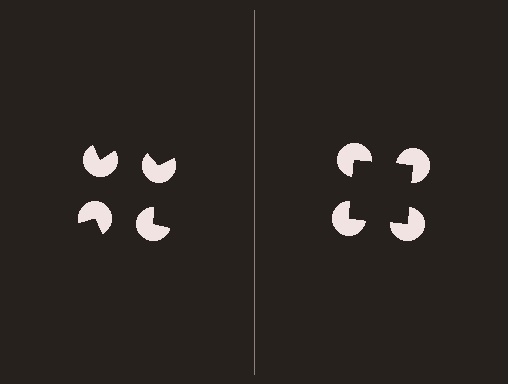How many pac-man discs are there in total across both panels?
8 — 4 on each side.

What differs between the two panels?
The pac-man discs are positioned identically on both sides; only the wedge orientations differ. On the right they align to a square; on the left they are misaligned.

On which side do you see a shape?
An illusory square appears on the right side. On the left side the wedge cuts are rotated, so no coherent shape forms.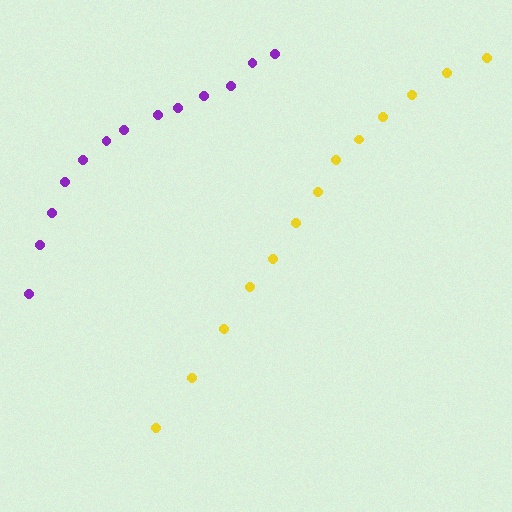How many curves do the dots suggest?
There are 2 distinct paths.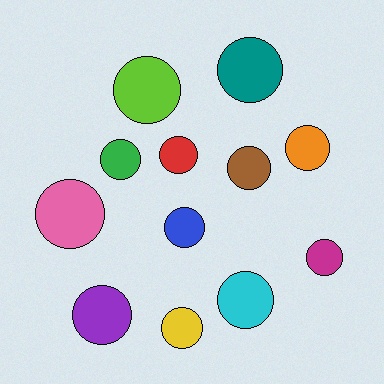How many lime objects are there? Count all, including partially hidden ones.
There is 1 lime object.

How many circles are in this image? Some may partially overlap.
There are 12 circles.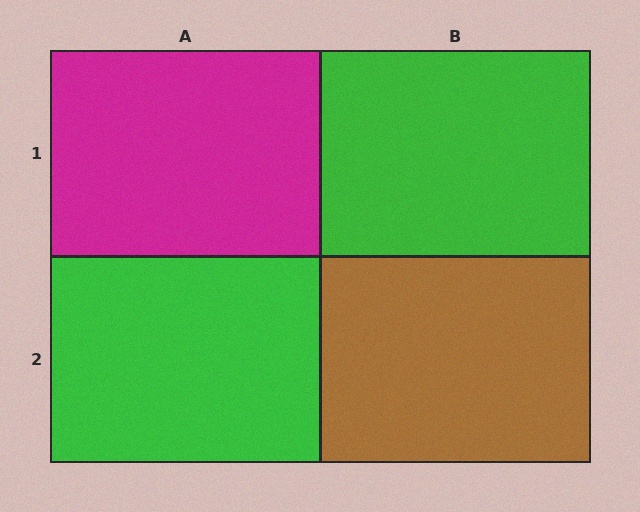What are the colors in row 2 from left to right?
Green, brown.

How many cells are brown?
1 cell is brown.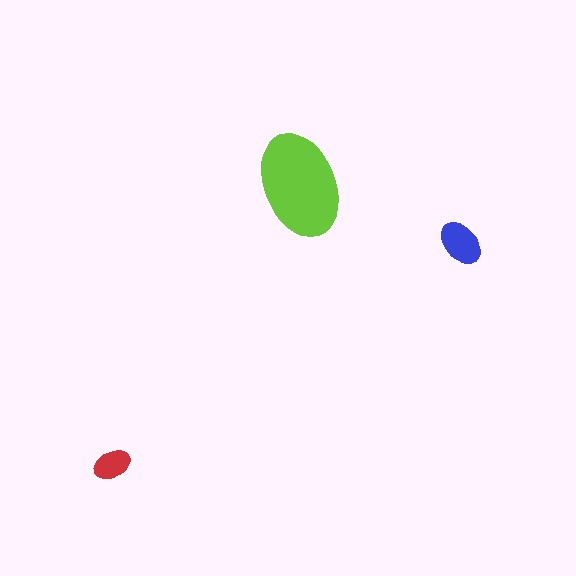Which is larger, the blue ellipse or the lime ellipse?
The lime one.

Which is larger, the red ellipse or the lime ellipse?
The lime one.